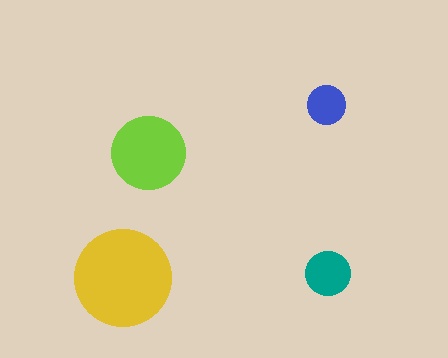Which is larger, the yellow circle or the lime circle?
The yellow one.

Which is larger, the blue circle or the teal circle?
The teal one.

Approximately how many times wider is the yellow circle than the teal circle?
About 2 times wider.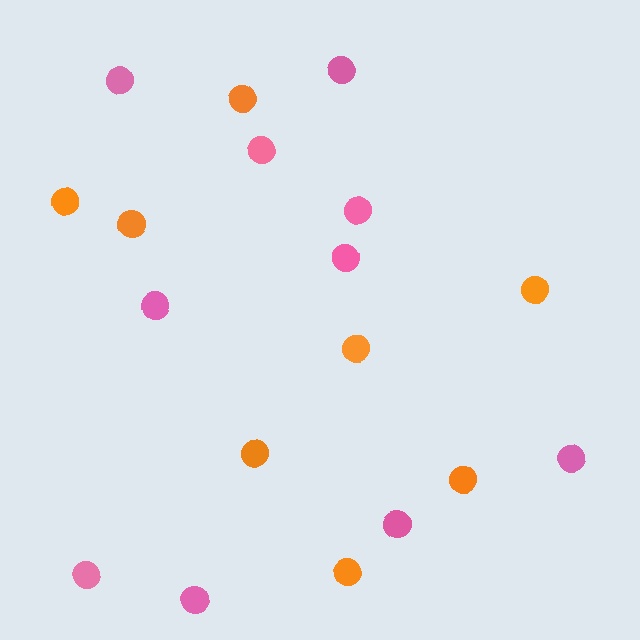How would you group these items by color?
There are 2 groups: one group of pink circles (10) and one group of orange circles (8).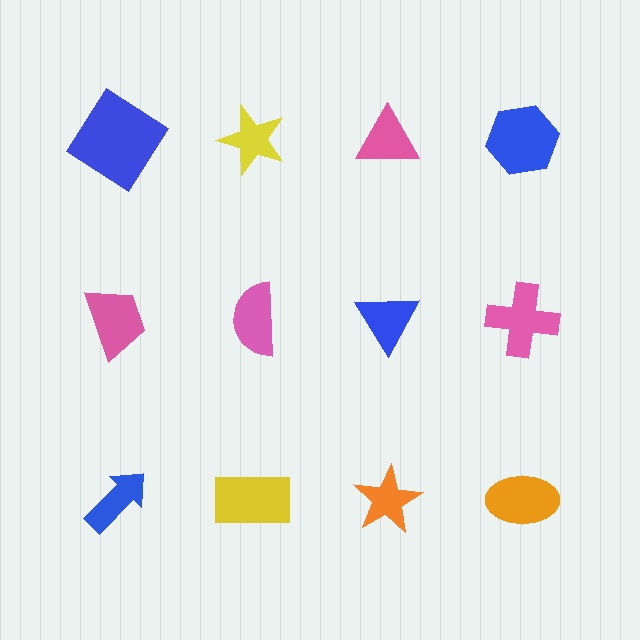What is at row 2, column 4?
A pink cross.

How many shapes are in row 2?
4 shapes.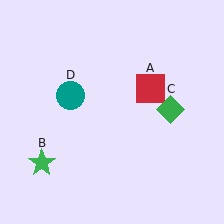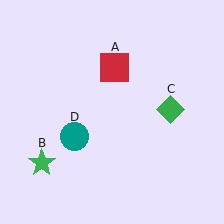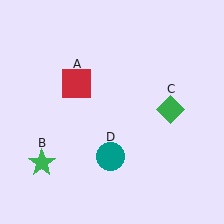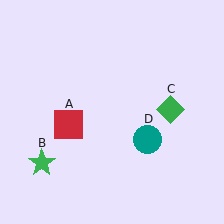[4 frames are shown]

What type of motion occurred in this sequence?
The red square (object A), teal circle (object D) rotated counterclockwise around the center of the scene.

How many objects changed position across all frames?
2 objects changed position: red square (object A), teal circle (object D).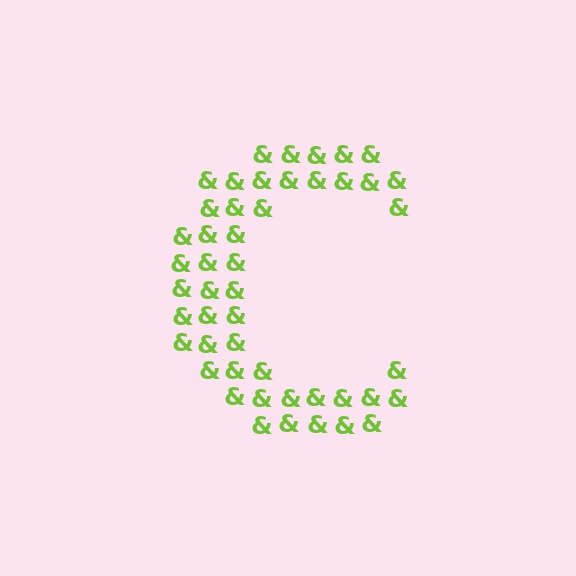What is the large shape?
The large shape is the letter C.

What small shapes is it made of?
It is made of small ampersands.